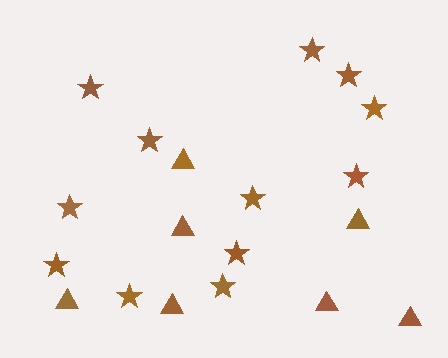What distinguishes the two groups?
There are 2 groups: one group of stars (12) and one group of triangles (7).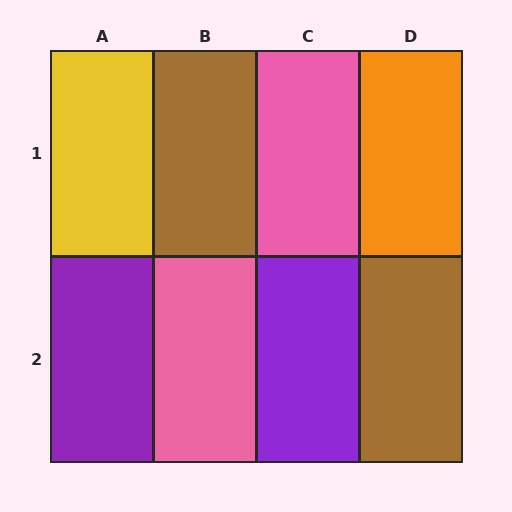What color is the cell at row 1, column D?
Orange.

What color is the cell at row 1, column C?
Pink.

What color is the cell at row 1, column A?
Yellow.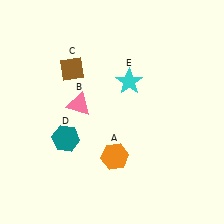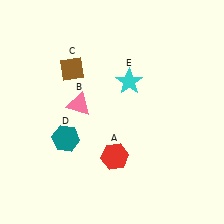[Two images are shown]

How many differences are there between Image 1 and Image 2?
There is 1 difference between the two images.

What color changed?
The hexagon (A) changed from orange in Image 1 to red in Image 2.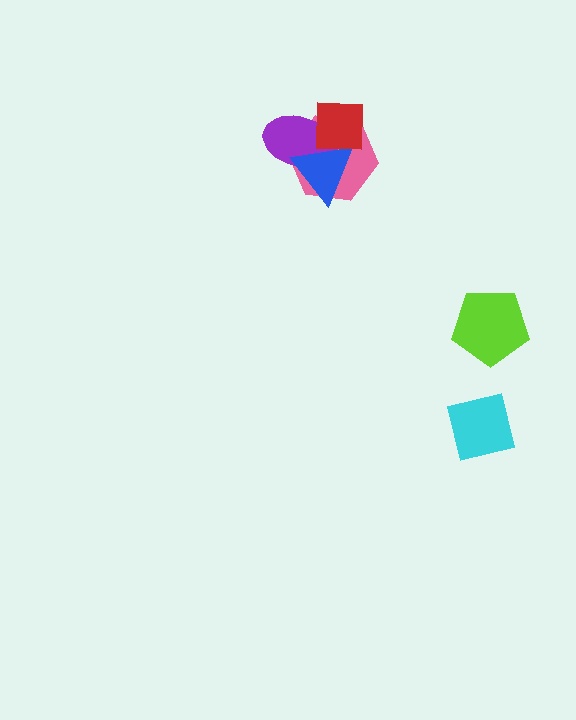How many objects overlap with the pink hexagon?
3 objects overlap with the pink hexagon.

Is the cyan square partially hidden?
No, no other shape covers it.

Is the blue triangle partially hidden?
Yes, it is partially covered by another shape.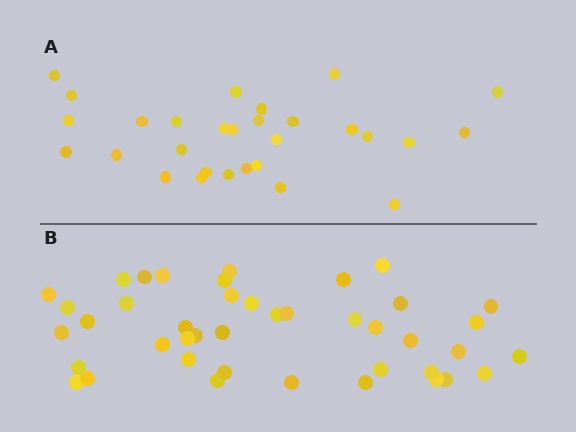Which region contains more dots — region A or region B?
Region B (the bottom region) has more dots.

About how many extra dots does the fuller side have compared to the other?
Region B has approximately 15 more dots than region A.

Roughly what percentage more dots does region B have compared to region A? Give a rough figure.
About 45% more.